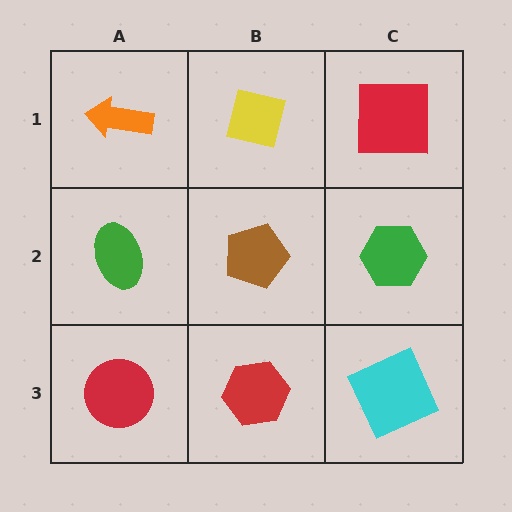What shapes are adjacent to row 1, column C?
A green hexagon (row 2, column C), a yellow square (row 1, column B).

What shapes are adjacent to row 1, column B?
A brown pentagon (row 2, column B), an orange arrow (row 1, column A), a red square (row 1, column C).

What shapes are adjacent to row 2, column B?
A yellow square (row 1, column B), a red hexagon (row 3, column B), a green ellipse (row 2, column A), a green hexagon (row 2, column C).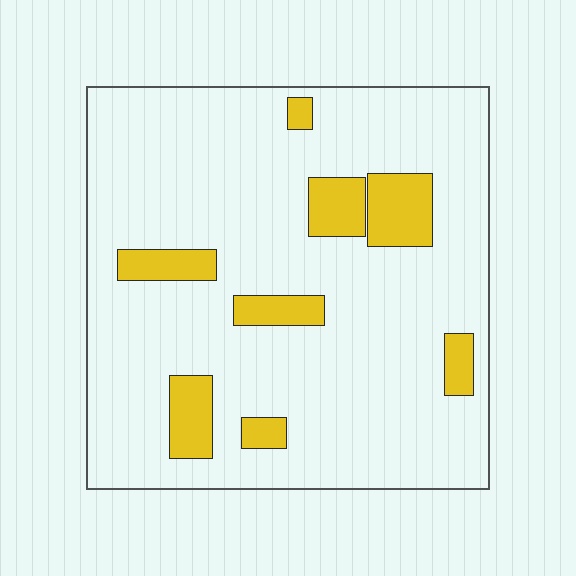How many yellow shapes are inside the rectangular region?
8.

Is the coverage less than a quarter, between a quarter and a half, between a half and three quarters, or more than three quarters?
Less than a quarter.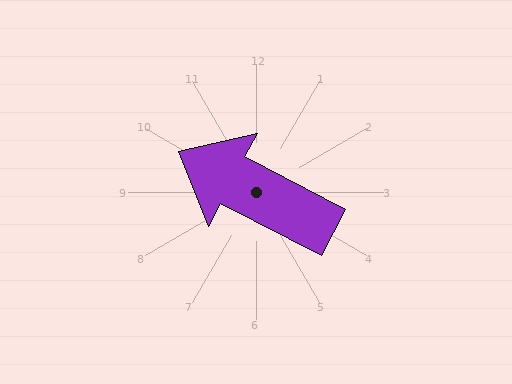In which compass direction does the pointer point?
Northwest.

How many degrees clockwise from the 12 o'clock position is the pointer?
Approximately 298 degrees.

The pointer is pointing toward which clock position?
Roughly 10 o'clock.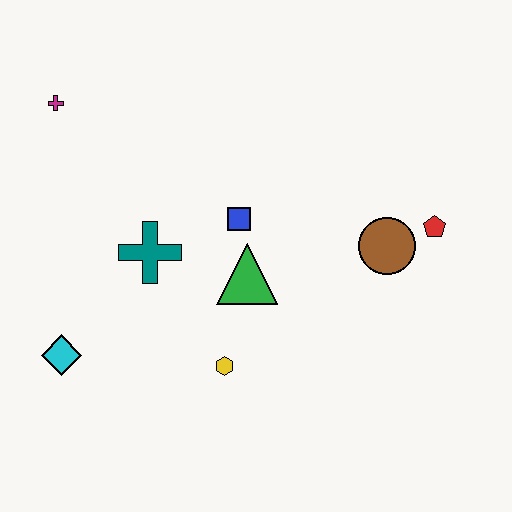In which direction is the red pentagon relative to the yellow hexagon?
The red pentagon is to the right of the yellow hexagon.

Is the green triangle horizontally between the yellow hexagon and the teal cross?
No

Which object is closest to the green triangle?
The blue square is closest to the green triangle.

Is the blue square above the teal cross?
Yes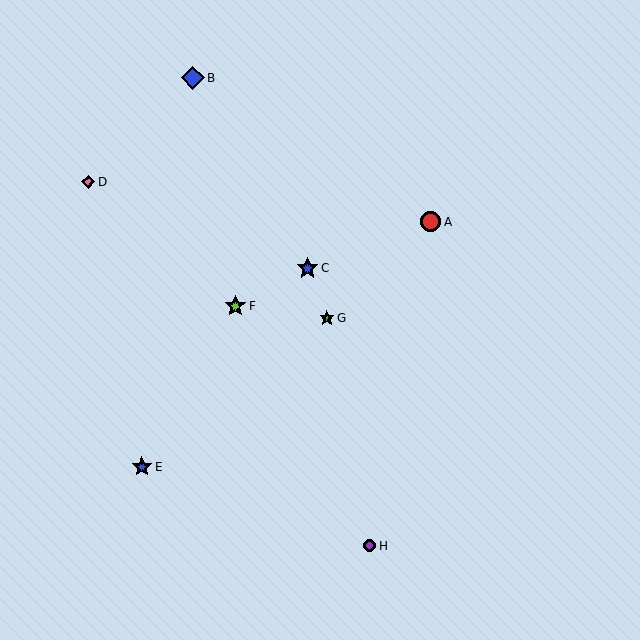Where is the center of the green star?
The center of the green star is at (327, 318).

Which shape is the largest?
The blue diamond (labeled B) is the largest.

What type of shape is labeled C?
Shape C is a blue star.